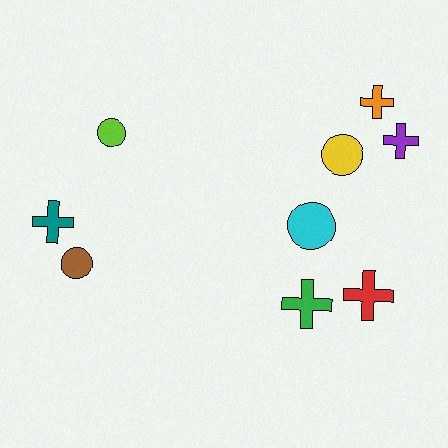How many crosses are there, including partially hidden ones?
There are 5 crosses.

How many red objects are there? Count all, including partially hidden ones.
There is 1 red object.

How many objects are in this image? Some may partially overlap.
There are 9 objects.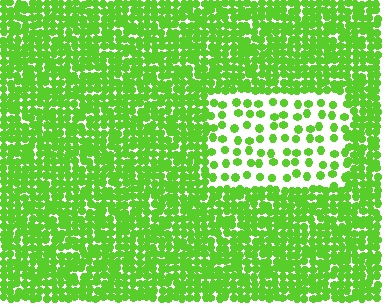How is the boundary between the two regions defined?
The boundary is defined by a change in element density (approximately 2.9x ratio). All elements are the same color, size, and shape.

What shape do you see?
I see a rectangle.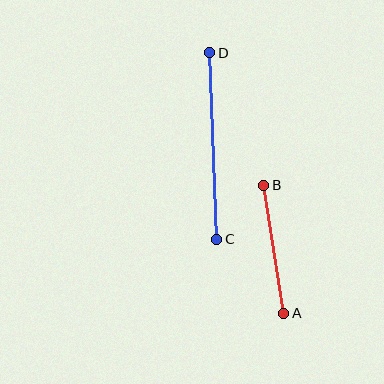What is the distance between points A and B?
The distance is approximately 130 pixels.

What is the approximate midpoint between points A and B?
The midpoint is at approximately (274, 249) pixels.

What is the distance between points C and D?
The distance is approximately 186 pixels.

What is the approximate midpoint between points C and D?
The midpoint is at approximately (213, 146) pixels.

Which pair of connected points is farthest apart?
Points C and D are farthest apart.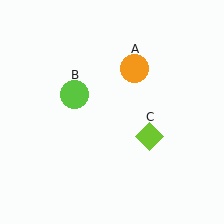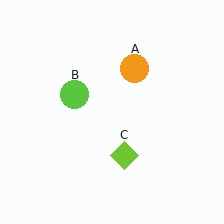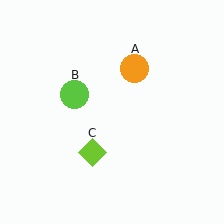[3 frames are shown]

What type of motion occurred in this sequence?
The lime diamond (object C) rotated clockwise around the center of the scene.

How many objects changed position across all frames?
1 object changed position: lime diamond (object C).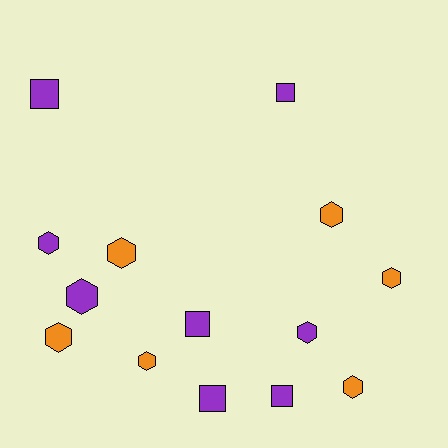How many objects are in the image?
There are 14 objects.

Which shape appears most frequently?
Hexagon, with 9 objects.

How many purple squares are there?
There are 5 purple squares.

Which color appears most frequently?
Purple, with 8 objects.